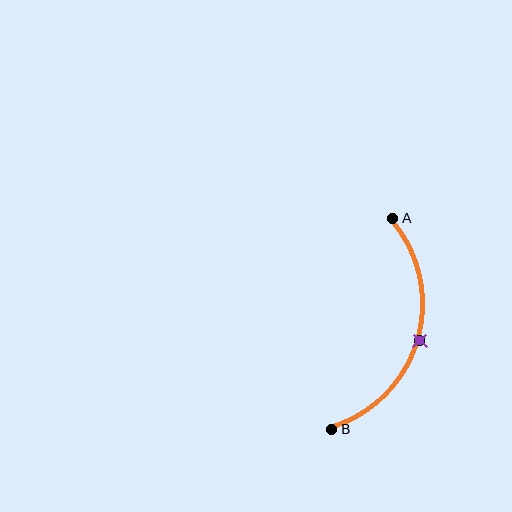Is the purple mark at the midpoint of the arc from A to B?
Yes. The purple mark lies on the arc at equal arc-length from both A and B — it is the arc midpoint.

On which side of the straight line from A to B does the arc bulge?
The arc bulges to the right of the straight line connecting A and B.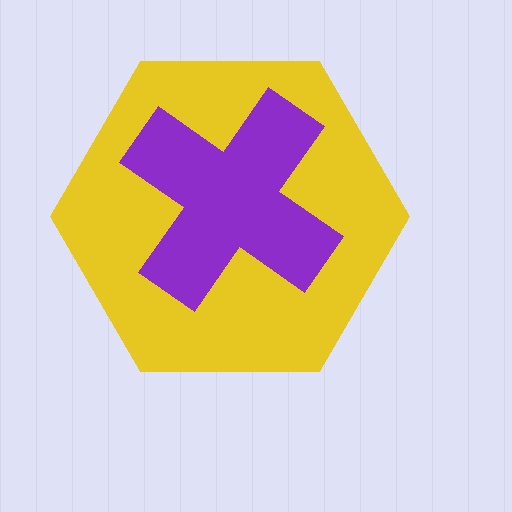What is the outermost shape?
The yellow hexagon.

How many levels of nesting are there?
2.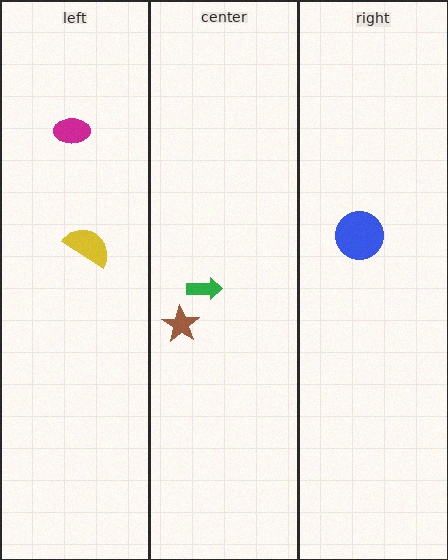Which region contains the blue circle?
The right region.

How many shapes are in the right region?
1.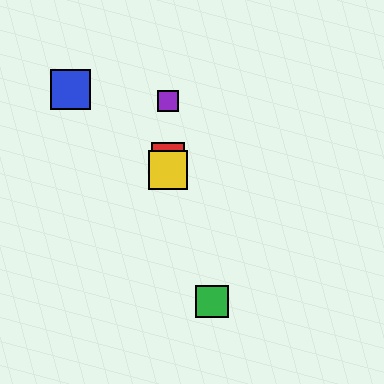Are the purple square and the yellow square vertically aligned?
Yes, both are at x≈168.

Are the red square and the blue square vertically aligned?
No, the red square is at x≈168 and the blue square is at x≈70.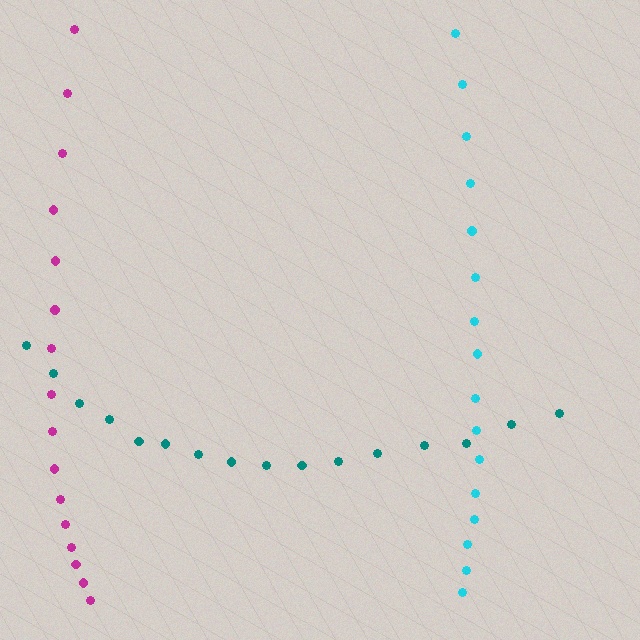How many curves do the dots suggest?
There are 3 distinct paths.